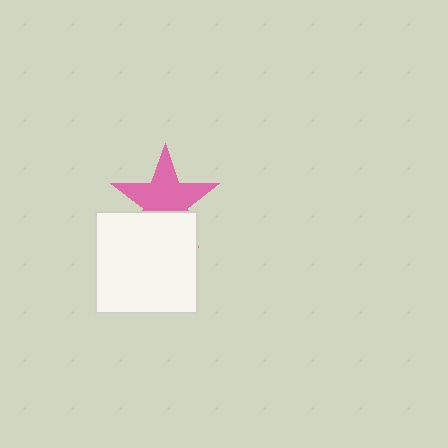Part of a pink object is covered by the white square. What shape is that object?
It is a star.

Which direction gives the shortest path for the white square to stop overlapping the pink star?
Moving down gives the shortest separation.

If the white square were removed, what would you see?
You would see the complete pink star.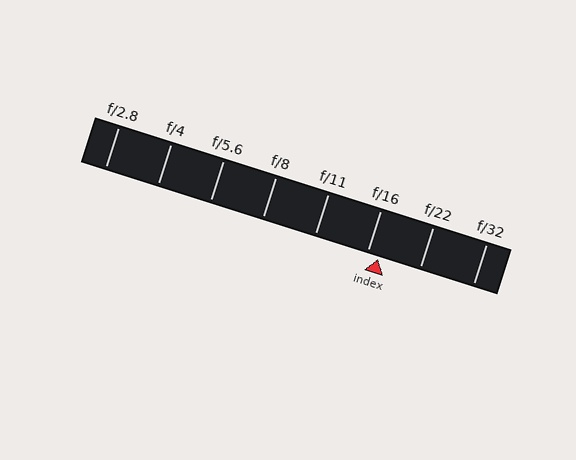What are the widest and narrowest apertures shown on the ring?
The widest aperture shown is f/2.8 and the narrowest is f/32.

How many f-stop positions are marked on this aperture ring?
There are 8 f-stop positions marked.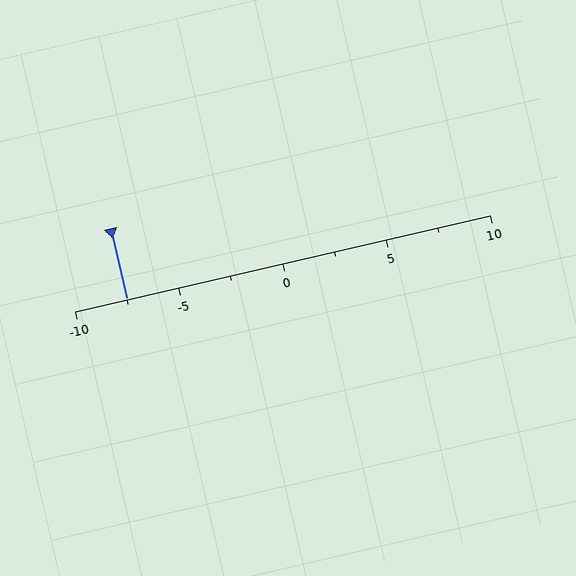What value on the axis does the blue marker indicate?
The marker indicates approximately -7.5.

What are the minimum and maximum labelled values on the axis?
The axis runs from -10 to 10.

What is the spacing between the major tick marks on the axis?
The major ticks are spaced 5 apart.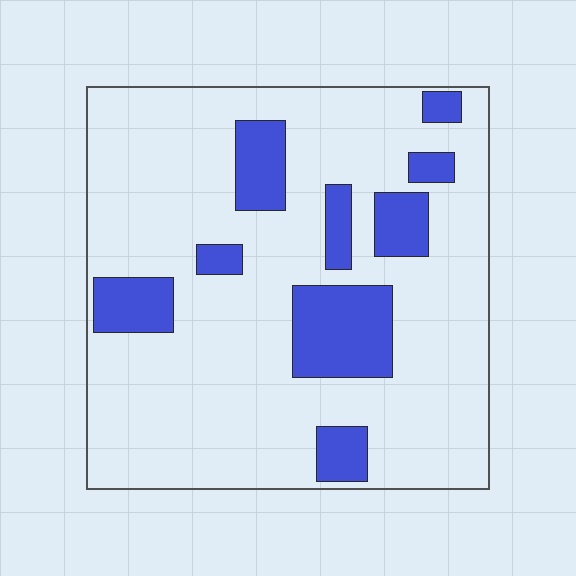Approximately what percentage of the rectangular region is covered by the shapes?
Approximately 20%.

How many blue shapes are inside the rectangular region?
9.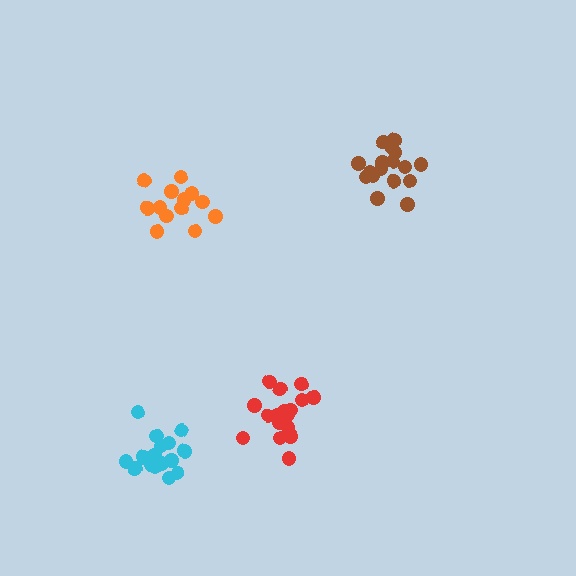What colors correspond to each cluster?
The clusters are colored: cyan, brown, red, orange.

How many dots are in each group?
Group 1: 19 dots, Group 2: 17 dots, Group 3: 18 dots, Group 4: 13 dots (67 total).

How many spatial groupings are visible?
There are 4 spatial groupings.